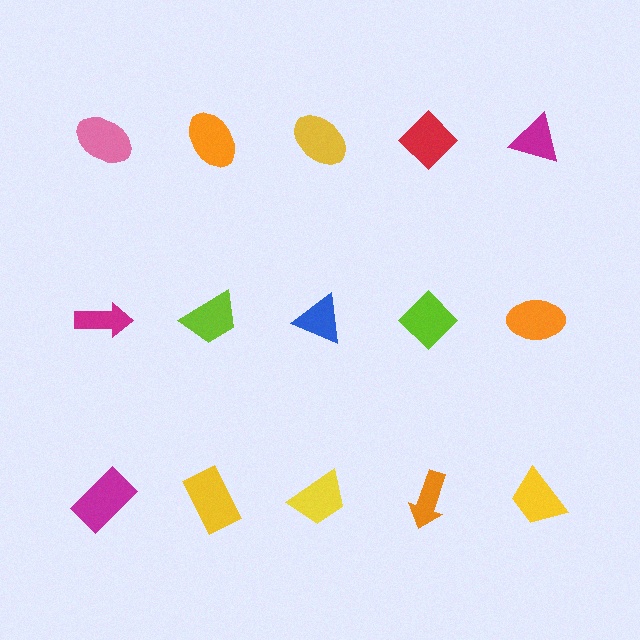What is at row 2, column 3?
A blue triangle.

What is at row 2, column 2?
A lime trapezoid.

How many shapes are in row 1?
5 shapes.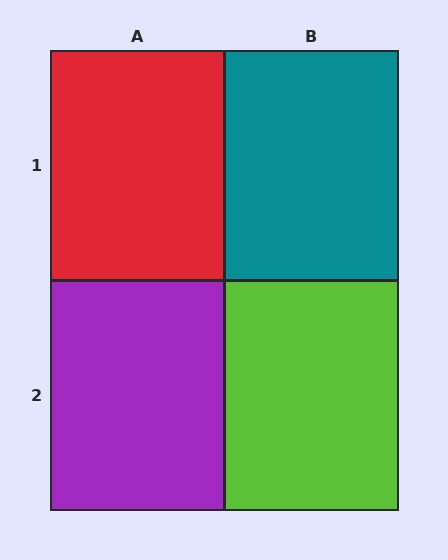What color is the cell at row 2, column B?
Lime.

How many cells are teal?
1 cell is teal.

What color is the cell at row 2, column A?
Purple.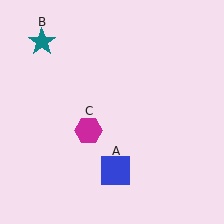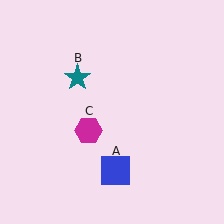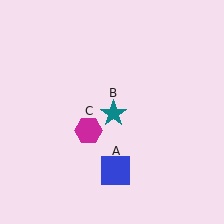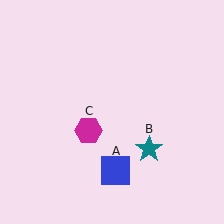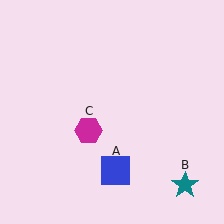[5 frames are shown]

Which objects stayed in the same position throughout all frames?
Blue square (object A) and magenta hexagon (object C) remained stationary.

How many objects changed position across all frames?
1 object changed position: teal star (object B).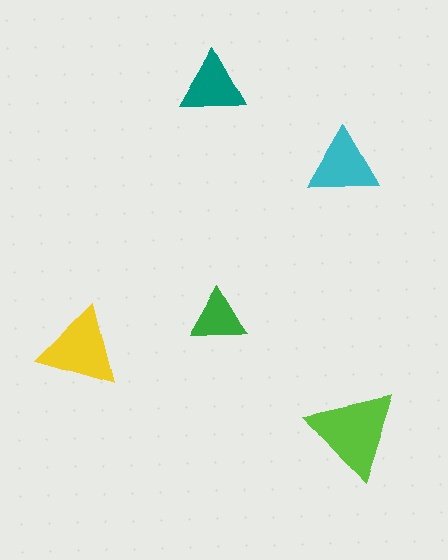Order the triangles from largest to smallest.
the lime one, the yellow one, the cyan one, the teal one, the green one.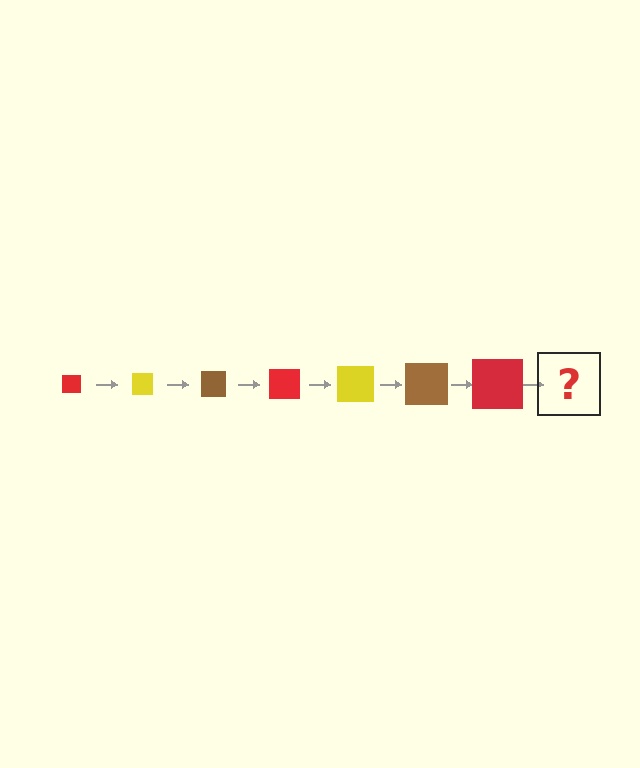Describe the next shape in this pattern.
It should be a yellow square, larger than the previous one.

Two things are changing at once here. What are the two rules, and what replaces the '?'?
The two rules are that the square grows larger each step and the color cycles through red, yellow, and brown. The '?' should be a yellow square, larger than the previous one.